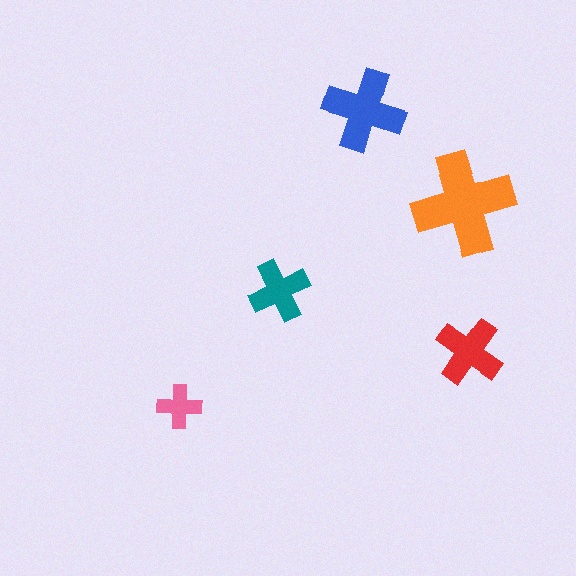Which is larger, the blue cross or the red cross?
The blue one.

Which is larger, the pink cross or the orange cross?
The orange one.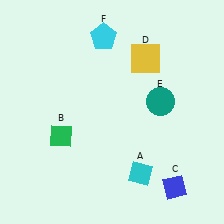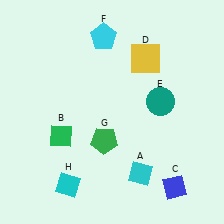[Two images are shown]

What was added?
A green pentagon (G), a cyan diamond (H) were added in Image 2.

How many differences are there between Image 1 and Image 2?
There are 2 differences between the two images.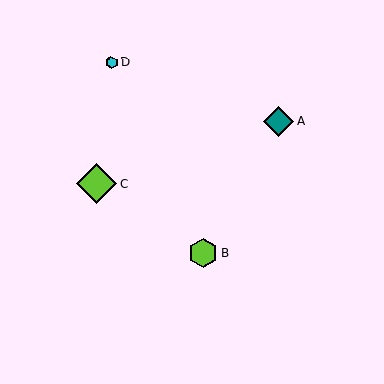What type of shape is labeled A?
Shape A is a teal diamond.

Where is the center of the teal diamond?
The center of the teal diamond is at (279, 121).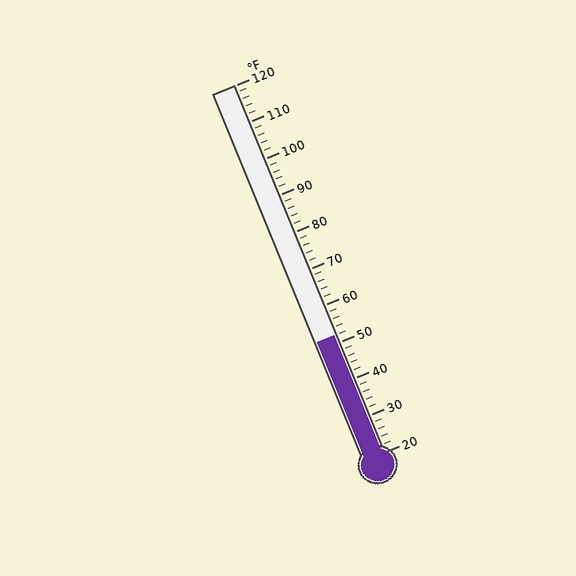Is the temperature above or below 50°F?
The temperature is above 50°F.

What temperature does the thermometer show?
The thermometer shows approximately 52°F.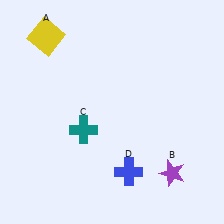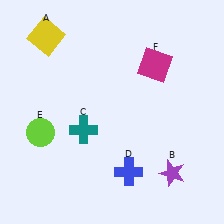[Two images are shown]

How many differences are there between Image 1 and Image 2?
There are 2 differences between the two images.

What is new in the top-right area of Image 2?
A magenta square (F) was added in the top-right area of Image 2.